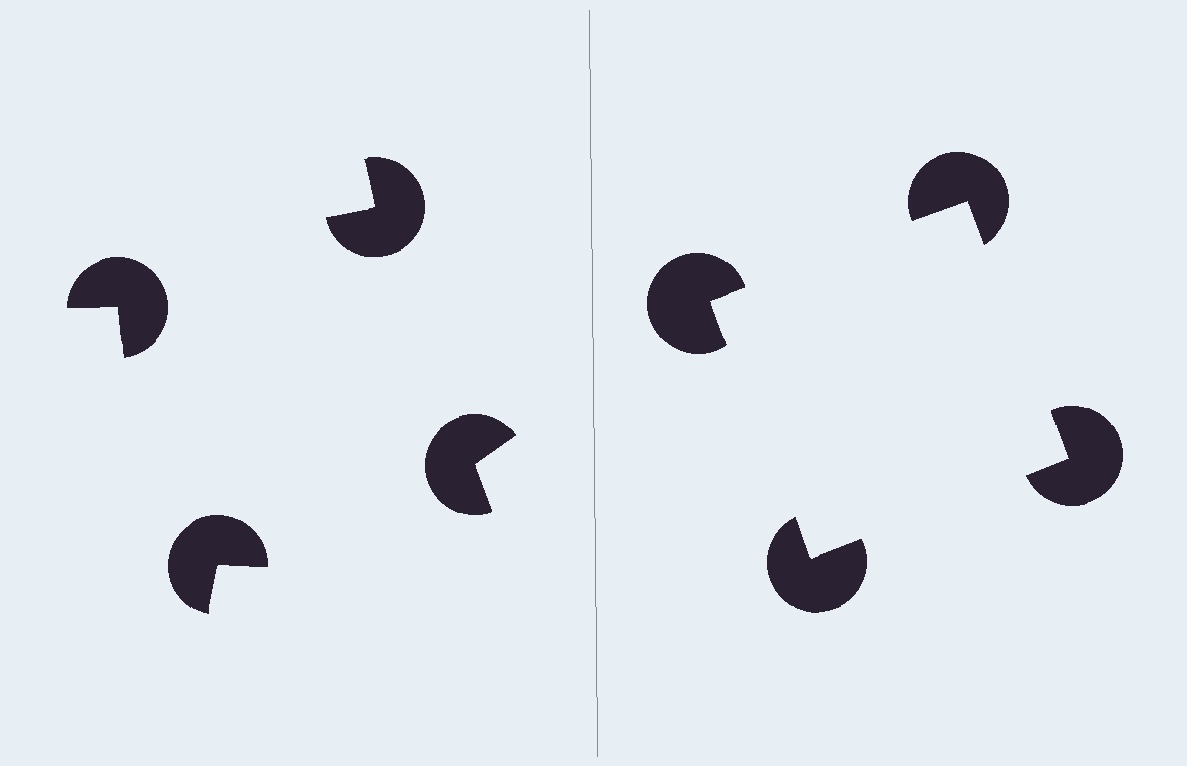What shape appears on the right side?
An illusory square.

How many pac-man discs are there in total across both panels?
8 — 4 on each side.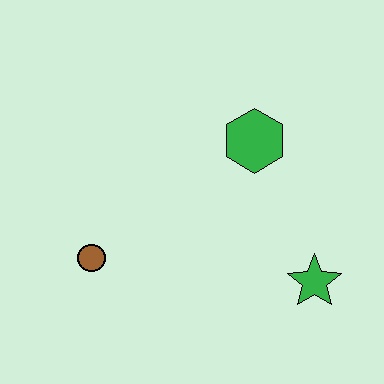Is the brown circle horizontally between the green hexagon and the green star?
No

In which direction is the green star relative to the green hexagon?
The green star is below the green hexagon.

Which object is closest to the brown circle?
The green hexagon is closest to the brown circle.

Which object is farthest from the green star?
The brown circle is farthest from the green star.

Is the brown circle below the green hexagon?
Yes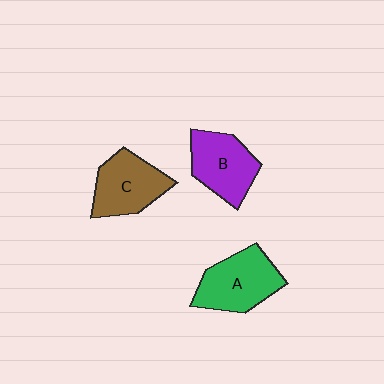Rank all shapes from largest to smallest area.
From largest to smallest: A (green), C (brown), B (purple).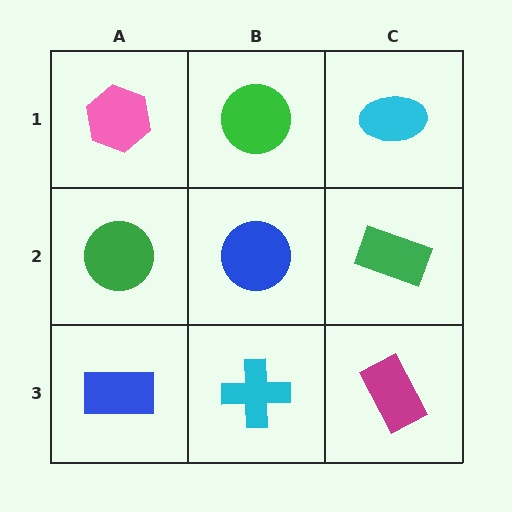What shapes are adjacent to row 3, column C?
A green rectangle (row 2, column C), a cyan cross (row 3, column B).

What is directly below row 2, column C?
A magenta rectangle.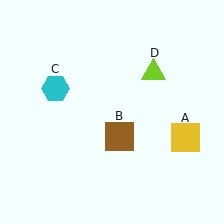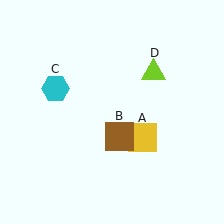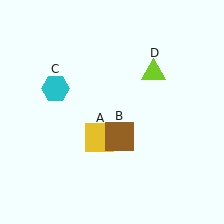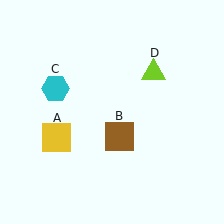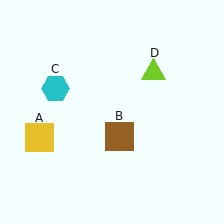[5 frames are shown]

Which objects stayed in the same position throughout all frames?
Brown square (object B) and cyan hexagon (object C) and lime triangle (object D) remained stationary.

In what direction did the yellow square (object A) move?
The yellow square (object A) moved left.